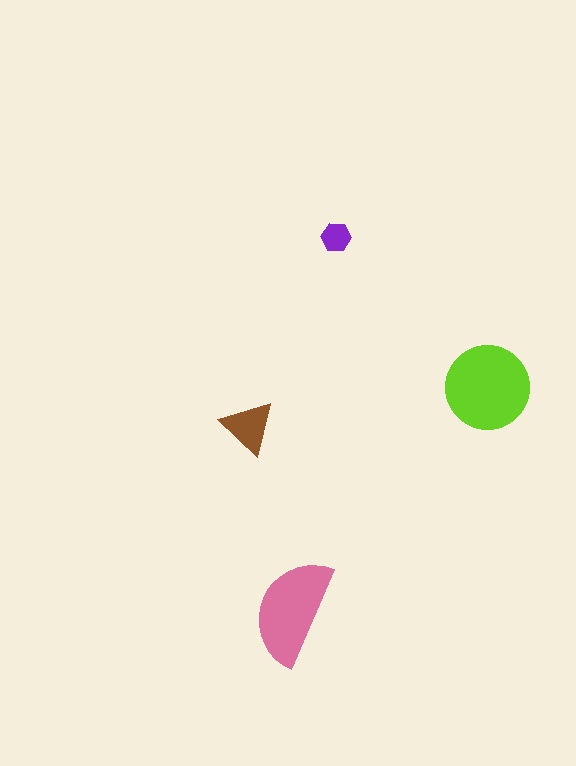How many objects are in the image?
There are 4 objects in the image.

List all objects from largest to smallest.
The lime circle, the pink semicircle, the brown triangle, the purple hexagon.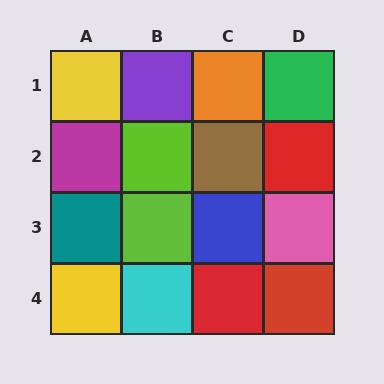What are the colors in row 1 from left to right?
Yellow, purple, orange, green.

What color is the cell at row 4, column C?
Red.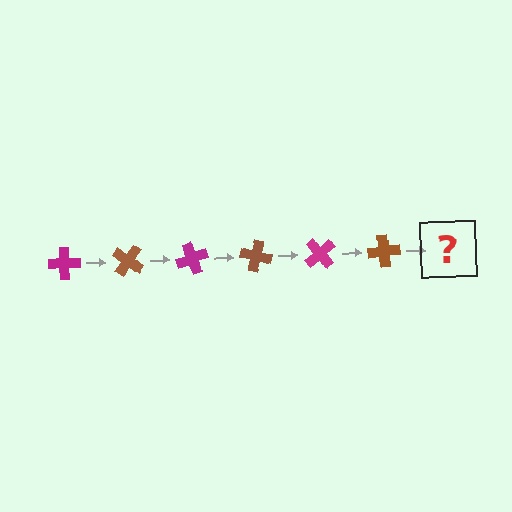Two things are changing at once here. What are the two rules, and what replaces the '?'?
The two rules are that it rotates 35 degrees each step and the color cycles through magenta and brown. The '?' should be a magenta cross, rotated 210 degrees from the start.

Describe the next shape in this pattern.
It should be a magenta cross, rotated 210 degrees from the start.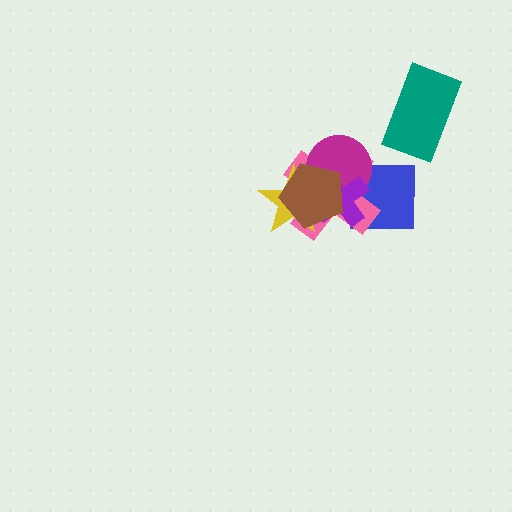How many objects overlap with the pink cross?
5 objects overlap with the pink cross.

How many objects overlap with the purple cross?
5 objects overlap with the purple cross.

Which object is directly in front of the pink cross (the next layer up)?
The magenta circle is directly in front of the pink cross.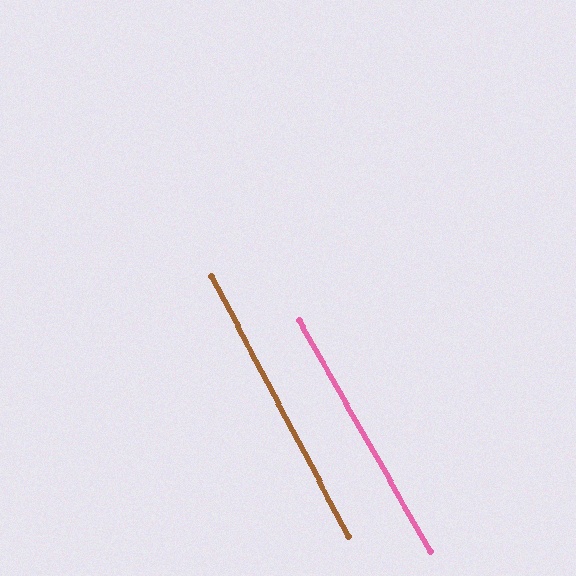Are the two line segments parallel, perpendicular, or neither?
Parallel — their directions differ by only 1.9°.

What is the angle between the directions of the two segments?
Approximately 2 degrees.